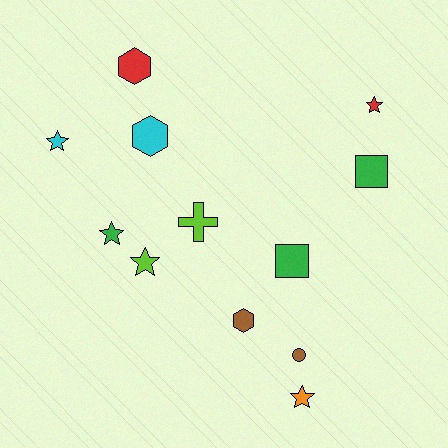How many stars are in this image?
There are 5 stars.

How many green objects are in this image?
There are 3 green objects.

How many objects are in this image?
There are 12 objects.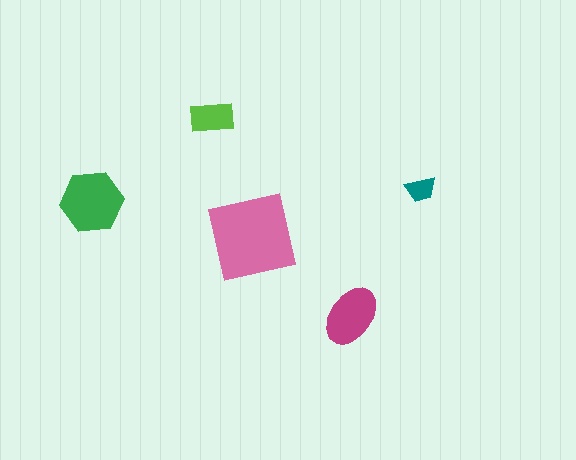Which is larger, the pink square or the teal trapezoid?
The pink square.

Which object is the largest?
The pink square.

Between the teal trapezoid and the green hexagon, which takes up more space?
The green hexagon.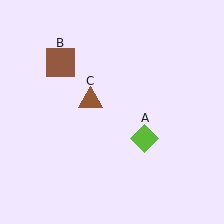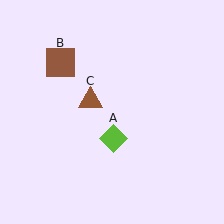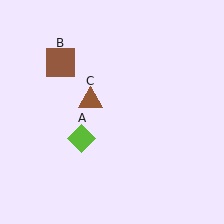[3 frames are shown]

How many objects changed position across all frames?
1 object changed position: lime diamond (object A).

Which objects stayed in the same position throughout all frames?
Brown square (object B) and brown triangle (object C) remained stationary.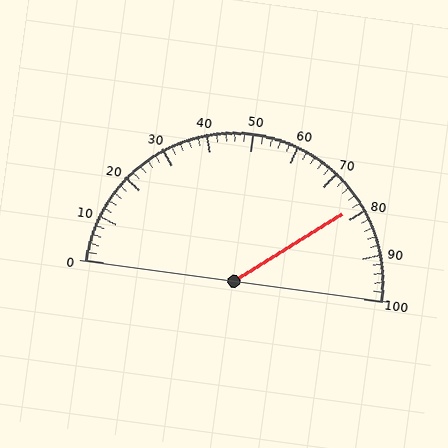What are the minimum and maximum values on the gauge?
The gauge ranges from 0 to 100.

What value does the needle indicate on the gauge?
The needle indicates approximately 78.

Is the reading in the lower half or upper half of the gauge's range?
The reading is in the upper half of the range (0 to 100).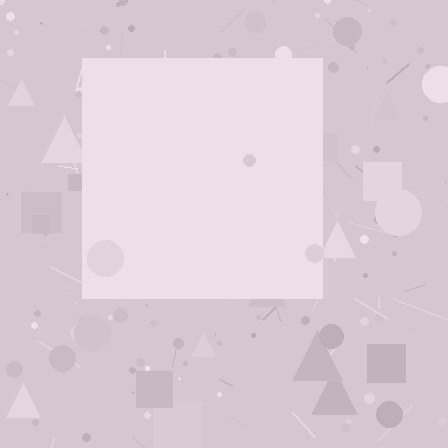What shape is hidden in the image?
A square is hidden in the image.